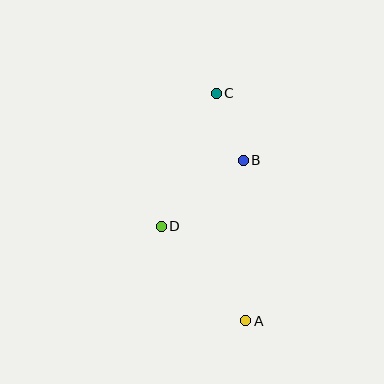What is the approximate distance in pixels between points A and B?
The distance between A and B is approximately 160 pixels.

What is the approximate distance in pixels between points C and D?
The distance between C and D is approximately 144 pixels.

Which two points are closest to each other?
Points B and C are closest to each other.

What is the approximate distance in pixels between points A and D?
The distance between A and D is approximately 127 pixels.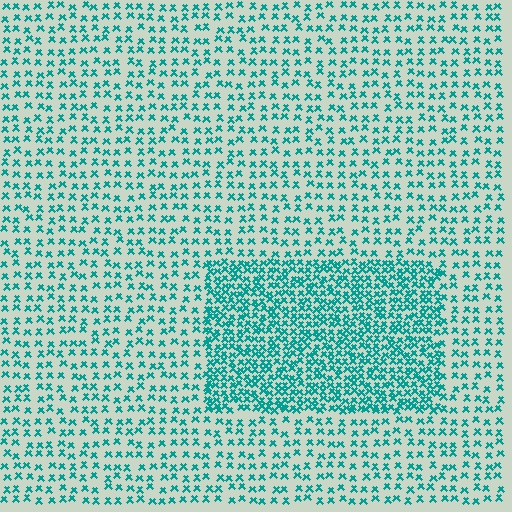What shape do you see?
I see a rectangle.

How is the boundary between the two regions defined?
The boundary is defined by a change in element density (approximately 2.2x ratio). All elements are the same color, size, and shape.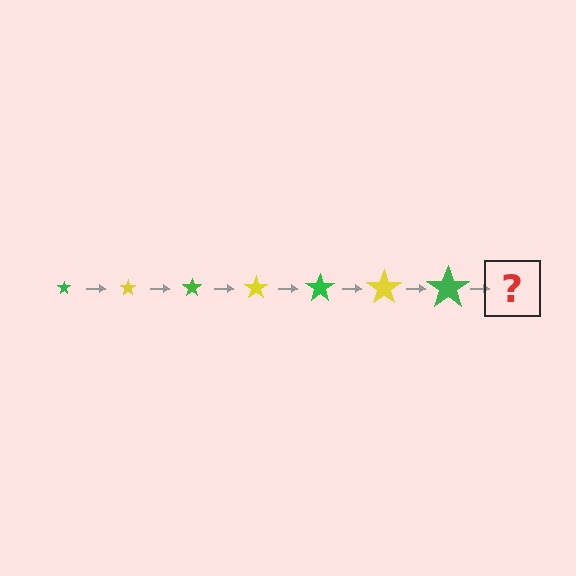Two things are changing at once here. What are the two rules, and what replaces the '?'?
The two rules are that the star grows larger each step and the color cycles through green and yellow. The '?' should be a yellow star, larger than the previous one.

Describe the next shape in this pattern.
It should be a yellow star, larger than the previous one.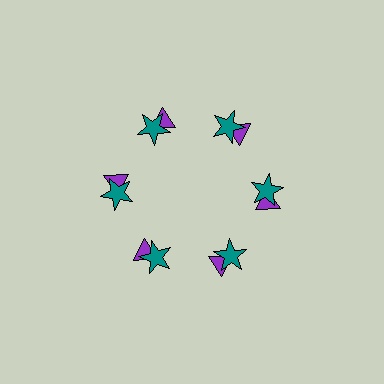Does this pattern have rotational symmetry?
Yes, this pattern has 6-fold rotational symmetry. It looks the same after rotating 60 degrees around the center.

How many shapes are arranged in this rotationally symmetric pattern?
There are 12 shapes, arranged in 6 groups of 2.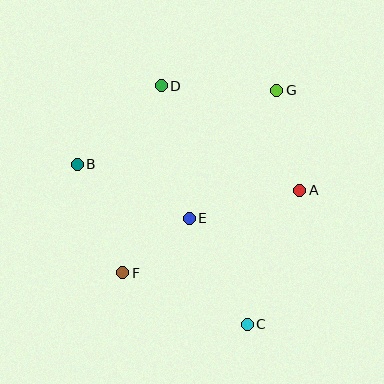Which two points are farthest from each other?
Points C and D are farthest from each other.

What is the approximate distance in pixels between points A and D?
The distance between A and D is approximately 173 pixels.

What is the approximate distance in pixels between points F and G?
The distance between F and G is approximately 239 pixels.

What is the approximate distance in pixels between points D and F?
The distance between D and F is approximately 191 pixels.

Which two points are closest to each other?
Points E and F are closest to each other.